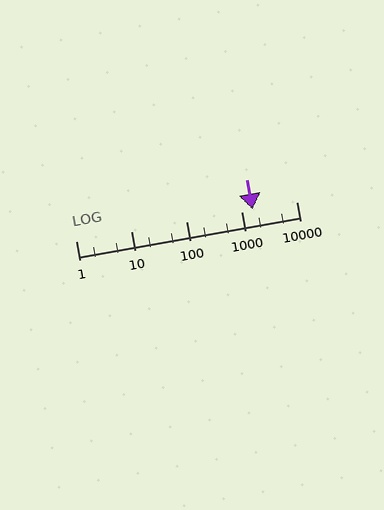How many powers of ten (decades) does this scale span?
The scale spans 4 decades, from 1 to 10000.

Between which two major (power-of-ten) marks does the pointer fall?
The pointer is between 1000 and 10000.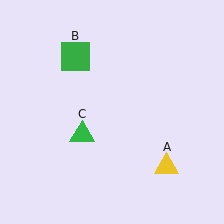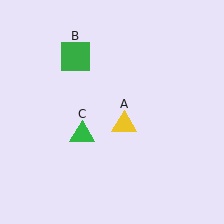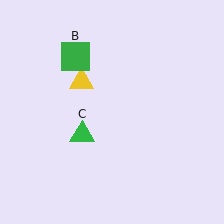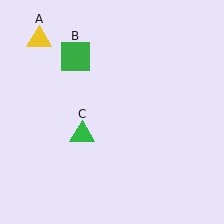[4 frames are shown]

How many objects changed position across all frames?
1 object changed position: yellow triangle (object A).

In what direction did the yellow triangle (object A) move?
The yellow triangle (object A) moved up and to the left.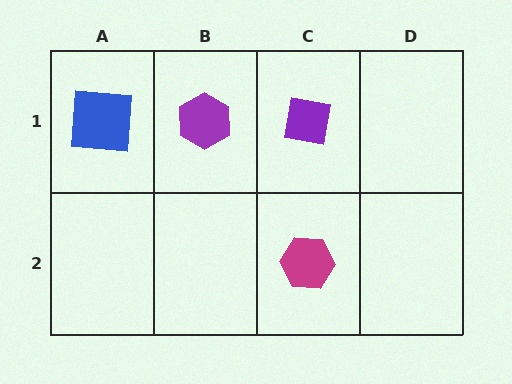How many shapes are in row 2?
1 shape.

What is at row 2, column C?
A magenta hexagon.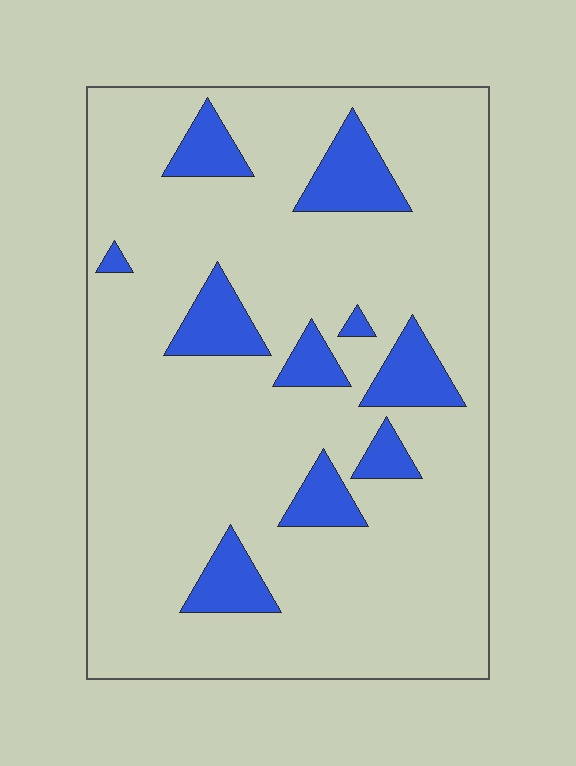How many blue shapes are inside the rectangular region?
10.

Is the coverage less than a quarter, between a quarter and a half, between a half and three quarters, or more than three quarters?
Less than a quarter.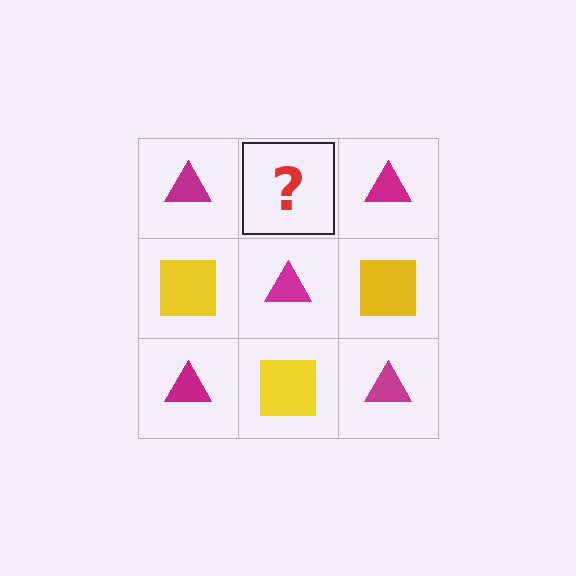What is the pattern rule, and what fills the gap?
The rule is that it alternates magenta triangle and yellow square in a checkerboard pattern. The gap should be filled with a yellow square.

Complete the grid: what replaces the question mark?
The question mark should be replaced with a yellow square.